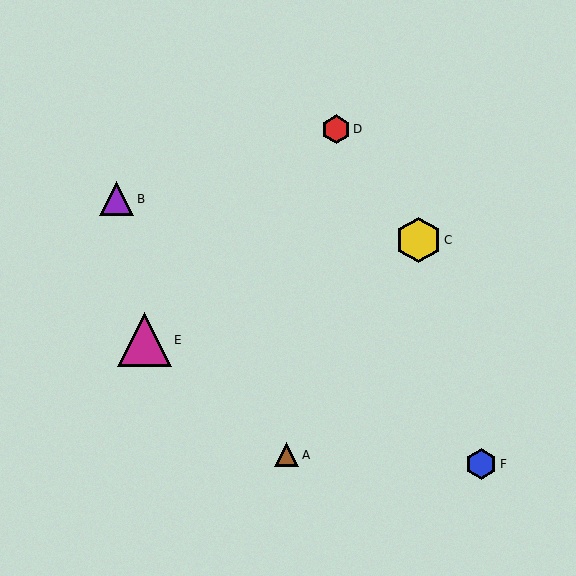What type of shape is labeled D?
Shape D is a red hexagon.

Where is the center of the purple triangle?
The center of the purple triangle is at (116, 199).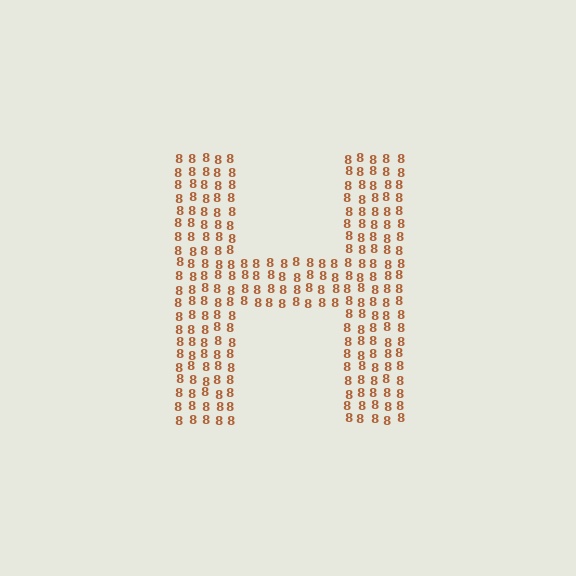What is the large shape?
The large shape is the letter H.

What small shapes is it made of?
It is made of small digit 8's.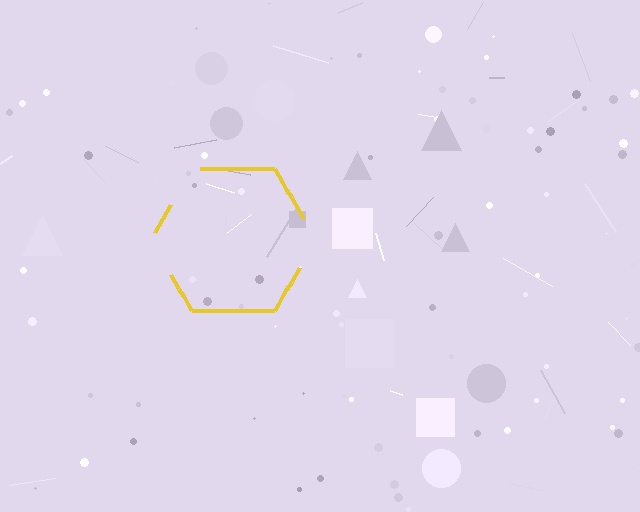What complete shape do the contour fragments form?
The contour fragments form a hexagon.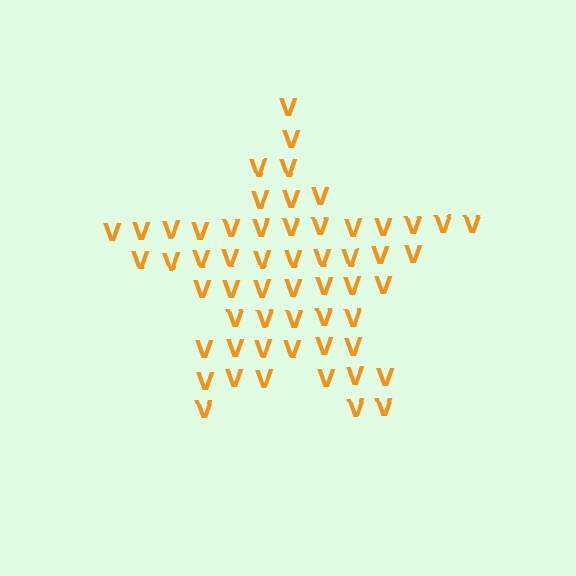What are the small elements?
The small elements are letter V's.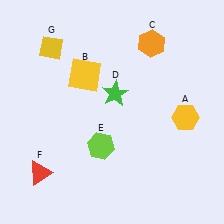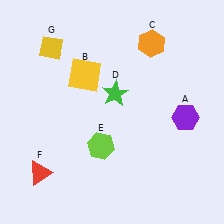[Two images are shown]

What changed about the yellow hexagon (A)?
In Image 1, A is yellow. In Image 2, it changed to purple.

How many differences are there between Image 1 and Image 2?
There is 1 difference between the two images.